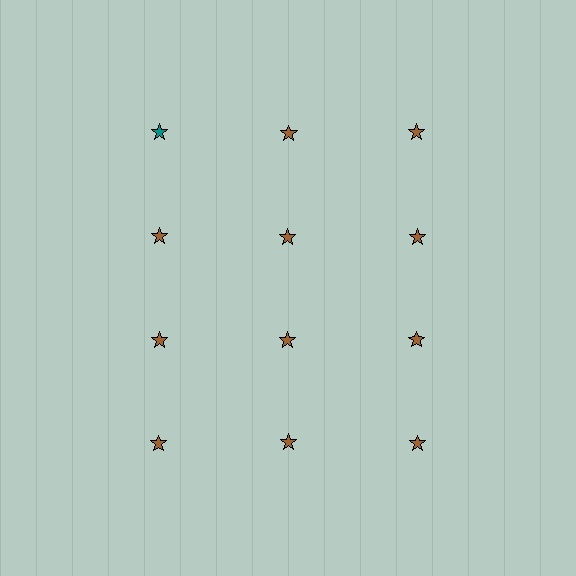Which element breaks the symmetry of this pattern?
The teal star in the top row, leftmost column breaks the symmetry. All other shapes are brown stars.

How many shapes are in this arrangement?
There are 12 shapes arranged in a grid pattern.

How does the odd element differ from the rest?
It has a different color: teal instead of brown.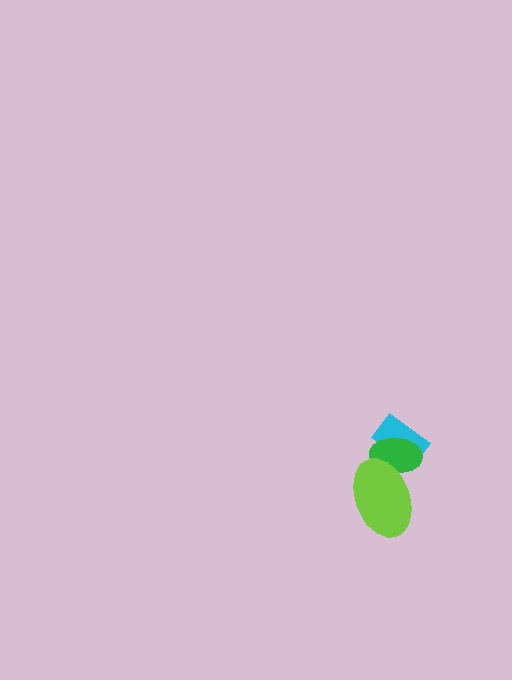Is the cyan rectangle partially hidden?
Yes, it is partially covered by another shape.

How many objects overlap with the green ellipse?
2 objects overlap with the green ellipse.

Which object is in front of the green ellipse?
The lime ellipse is in front of the green ellipse.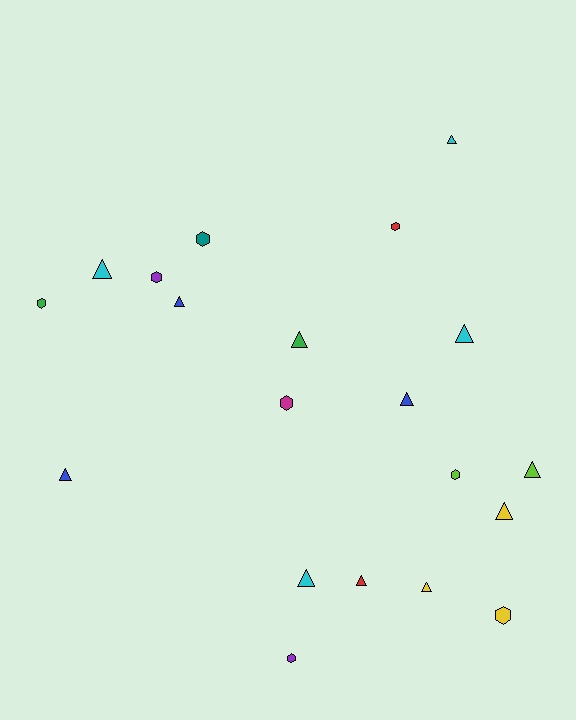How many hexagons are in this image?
There are 8 hexagons.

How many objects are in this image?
There are 20 objects.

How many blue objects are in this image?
There are 3 blue objects.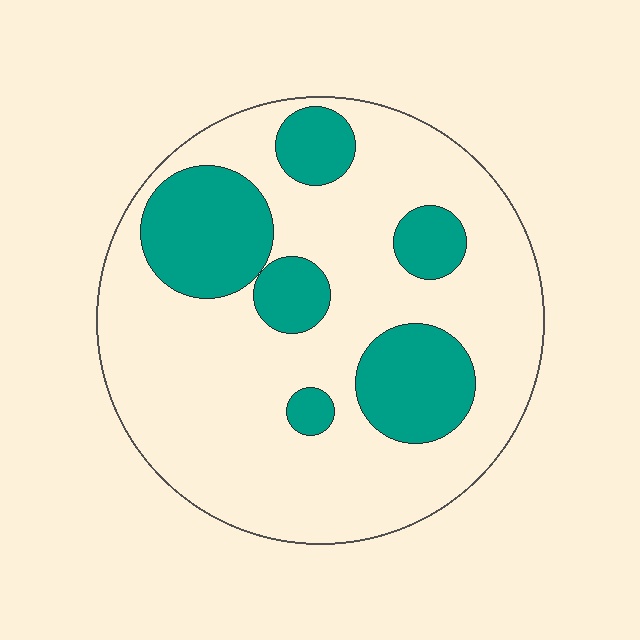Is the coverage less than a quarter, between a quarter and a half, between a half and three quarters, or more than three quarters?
Between a quarter and a half.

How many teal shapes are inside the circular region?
6.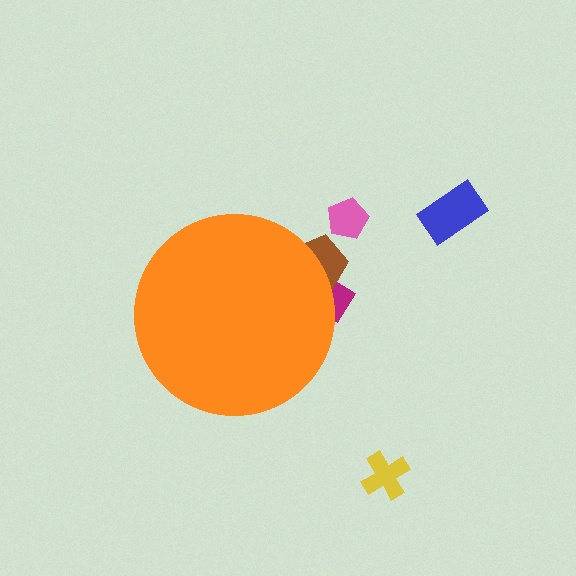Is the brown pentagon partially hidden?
Yes, the brown pentagon is partially hidden behind the orange circle.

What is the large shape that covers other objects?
An orange circle.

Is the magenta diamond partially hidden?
Yes, the magenta diamond is partially hidden behind the orange circle.